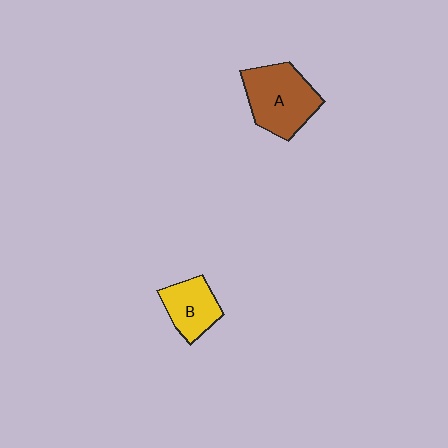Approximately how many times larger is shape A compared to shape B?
Approximately 1.6 times.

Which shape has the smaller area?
Shape B (yellow).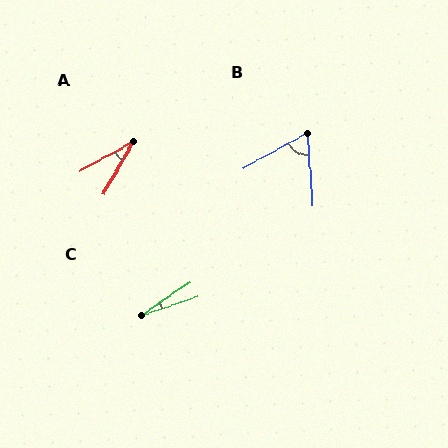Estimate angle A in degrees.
Approximately 31 degrees.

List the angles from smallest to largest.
C (16°), A (31°), B (65°).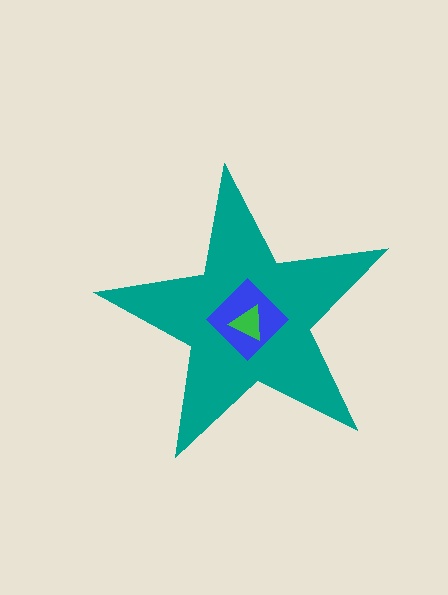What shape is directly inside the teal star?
The blue diamond.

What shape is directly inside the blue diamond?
The green triangle.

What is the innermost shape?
The green triangle.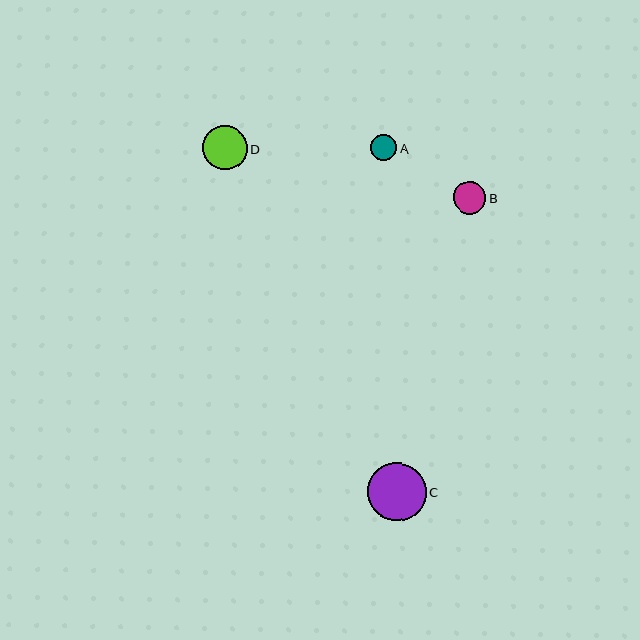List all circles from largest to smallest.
From largest to smallest: C, D, B, A.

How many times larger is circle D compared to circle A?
Circle D is approximately 1.7 times the size of circle A.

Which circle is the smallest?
Circle A is the smallest with a size of approximately 26 pixels.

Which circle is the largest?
Circle C is the largest with a size of approximately 58 pixels.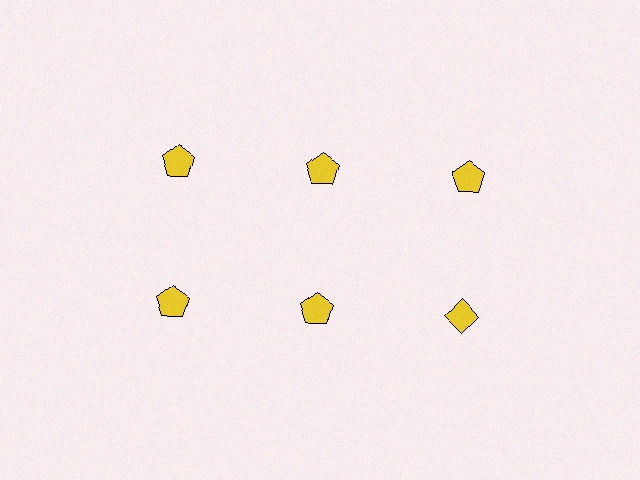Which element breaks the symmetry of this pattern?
The yellow diamond in the second row, center column breaks the symmetry. All other shapes are yellow pentagons.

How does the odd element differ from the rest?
It has a different shape: diamond instead of pentagon.